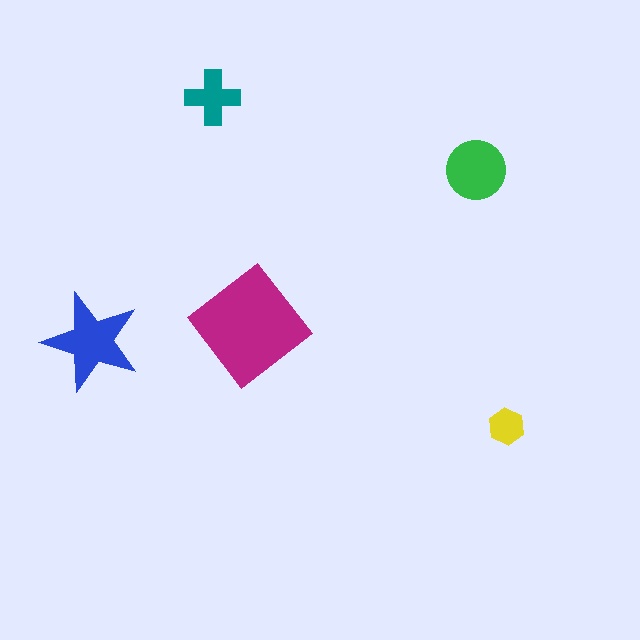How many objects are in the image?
There are 5 objects in the image.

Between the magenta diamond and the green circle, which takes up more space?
The magenta diamond.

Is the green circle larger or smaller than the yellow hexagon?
Larger.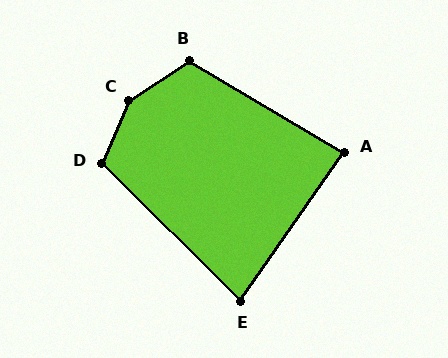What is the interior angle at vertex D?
Approximately 112 degrees (obtuse).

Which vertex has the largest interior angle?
C, at approximately 147 degrees.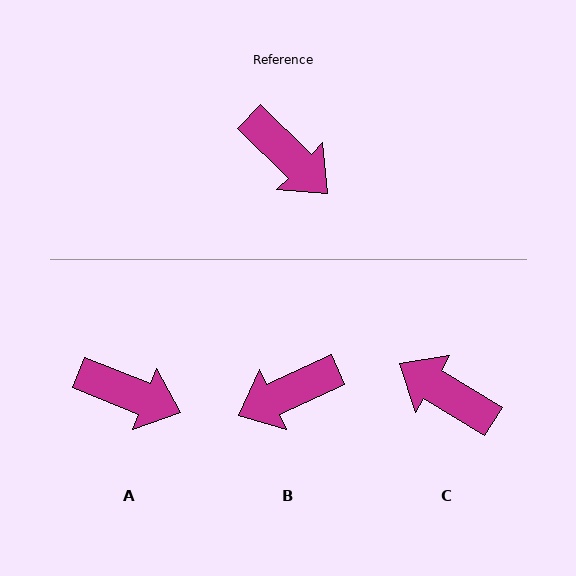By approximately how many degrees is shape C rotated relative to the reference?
Approximately 167 degrees clockwise.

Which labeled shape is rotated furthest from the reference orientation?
C, about 167 degrees away.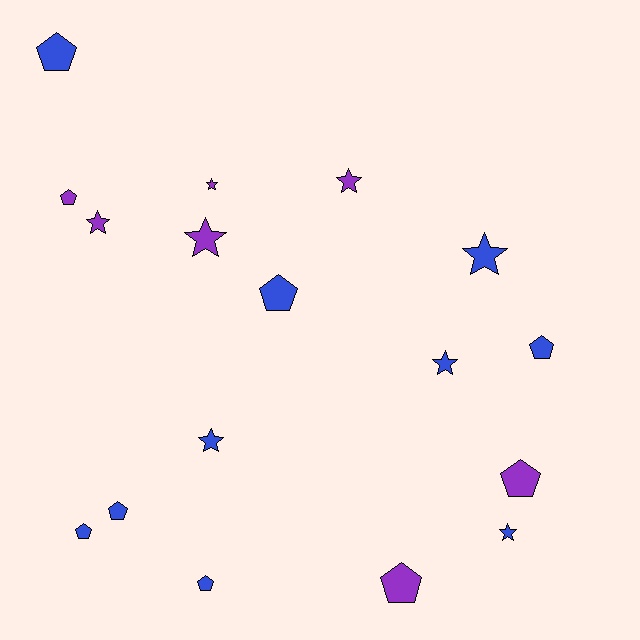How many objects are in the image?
There are 17 objects.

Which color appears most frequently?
Blue, with 10 objects.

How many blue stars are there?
There are 4 blue stars.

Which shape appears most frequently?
Pentagon, with 9 objects.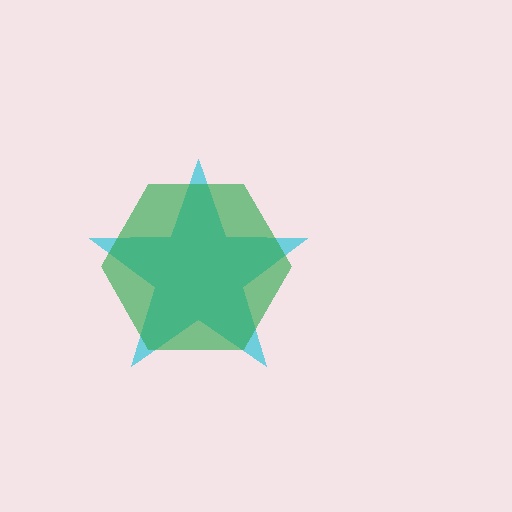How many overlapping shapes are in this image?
There are 2 overlapping shapes in the image.